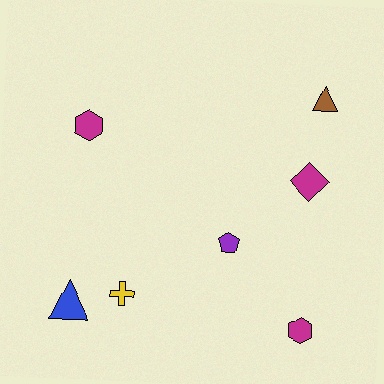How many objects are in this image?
There are 7 objects.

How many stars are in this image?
There are no stars.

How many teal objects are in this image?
There are no teal objects.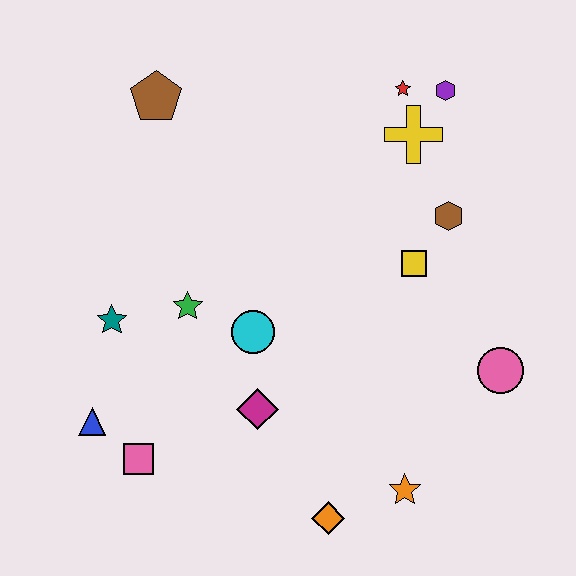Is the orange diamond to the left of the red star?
Yes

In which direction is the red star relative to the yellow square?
The red star is above the yellow square.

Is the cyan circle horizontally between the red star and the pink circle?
No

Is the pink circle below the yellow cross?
Yes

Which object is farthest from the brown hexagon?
The blue triangle is farthest from the brown hexagon.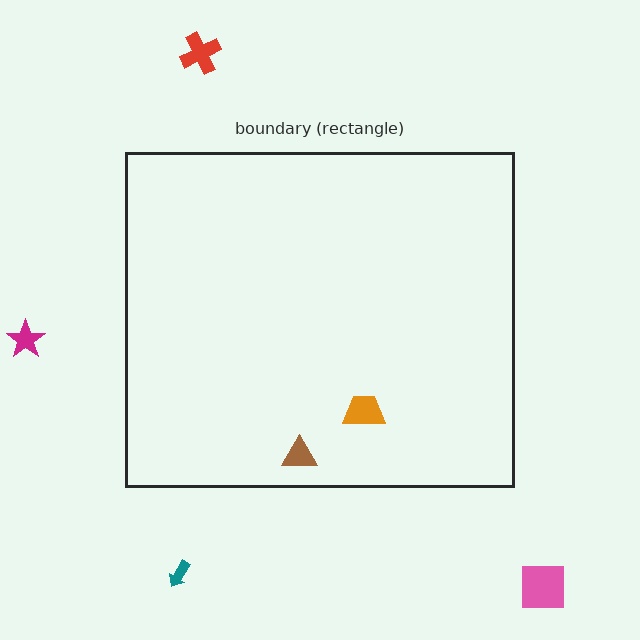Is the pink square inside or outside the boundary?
Outside.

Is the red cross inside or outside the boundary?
Outside.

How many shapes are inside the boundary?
2 inside, 4 outside.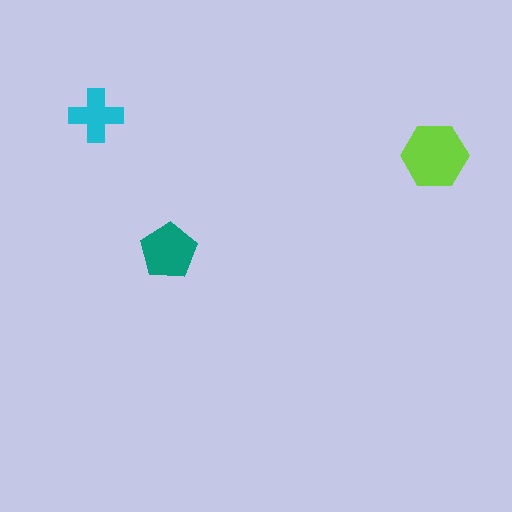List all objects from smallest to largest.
The cyan cross, the teal pentagon, the lime hexagon.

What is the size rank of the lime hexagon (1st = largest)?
1st.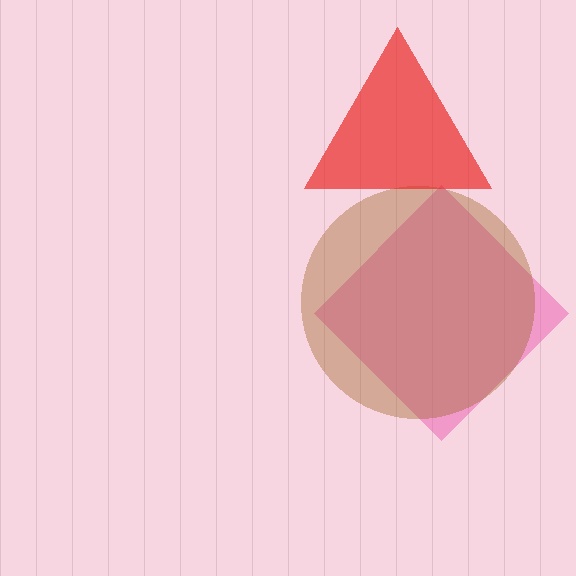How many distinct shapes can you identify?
There are 3 distinct shapes: a pink diamond, a brown circle, a red triangle.